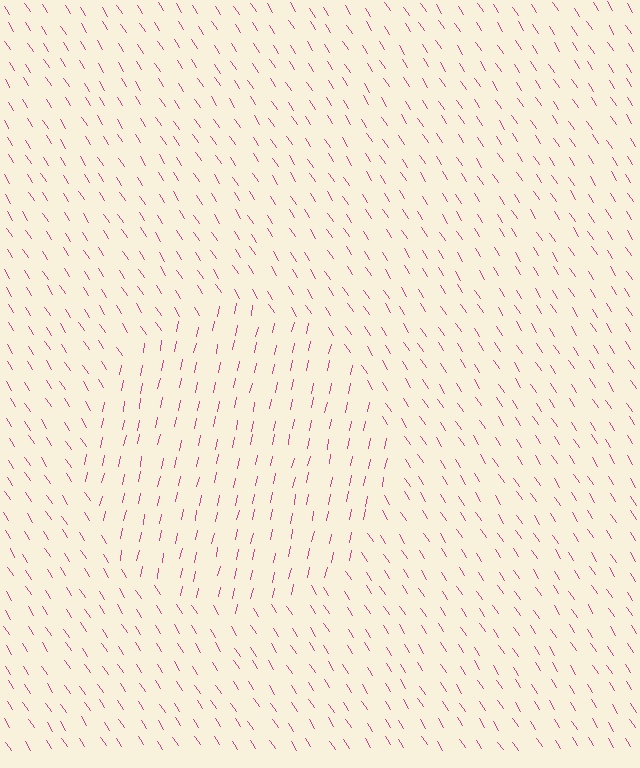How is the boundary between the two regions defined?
The boundary is defined purely by a change in line orientation (approximately 45 degrees difference). All lines are the same color and thickness.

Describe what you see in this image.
The image is filled with small magenta line segments. A circle region in the image has lines oriented differently from the surrounding lines, creating a visible texture boundary.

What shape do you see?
I see a circle.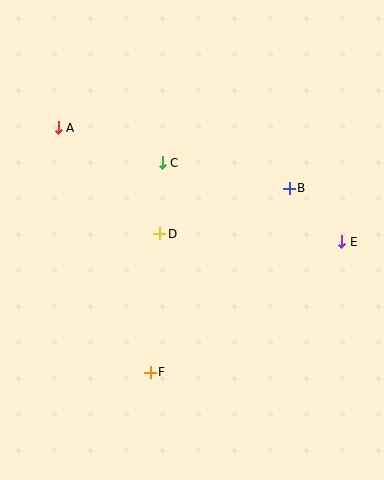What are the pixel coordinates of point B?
Point B is at (289, 188).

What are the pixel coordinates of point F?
Point F is at (150, 372).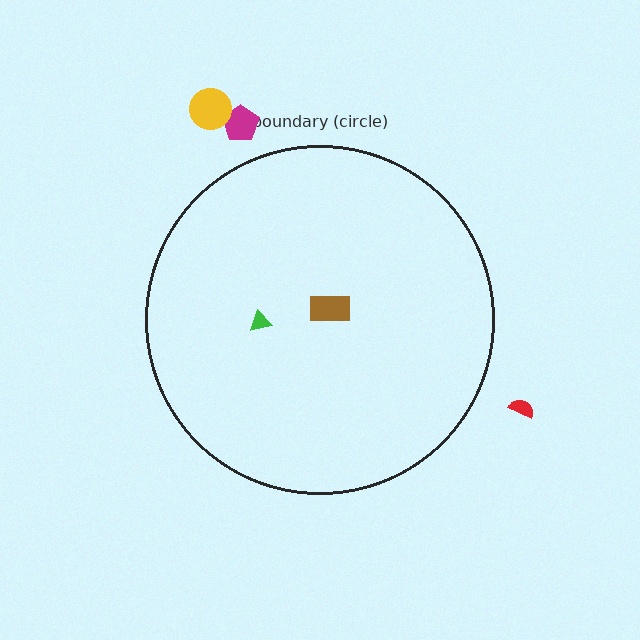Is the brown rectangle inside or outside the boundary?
Inside.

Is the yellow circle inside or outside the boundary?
Outside.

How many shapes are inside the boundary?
2 inside, 3 outside.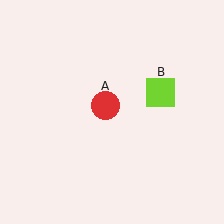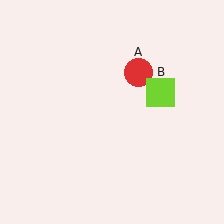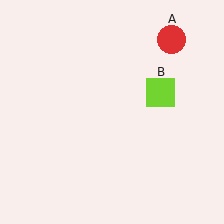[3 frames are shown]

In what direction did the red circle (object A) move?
The red circle (object A) moved up and to the right.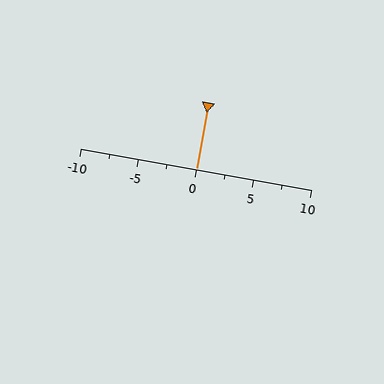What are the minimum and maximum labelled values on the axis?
The axis runs from -10 to 10.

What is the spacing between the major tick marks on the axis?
The major ticks are spaced 5 apart.